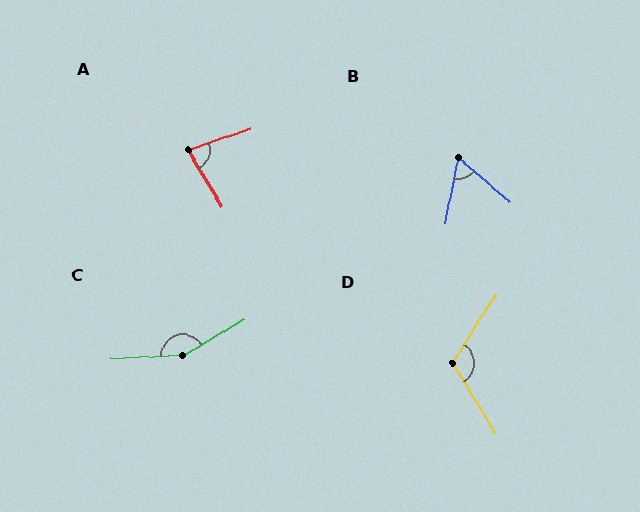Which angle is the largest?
C, at approximately 152 degrees.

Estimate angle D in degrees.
Approximately 117 degrees.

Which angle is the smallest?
B, at approximately 59 degrees.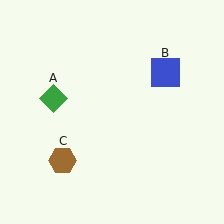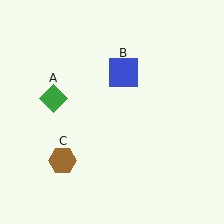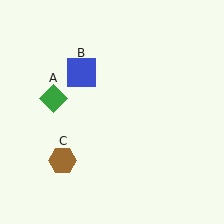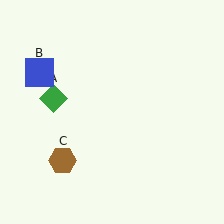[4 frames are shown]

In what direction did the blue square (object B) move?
The blue square (object B) moved left.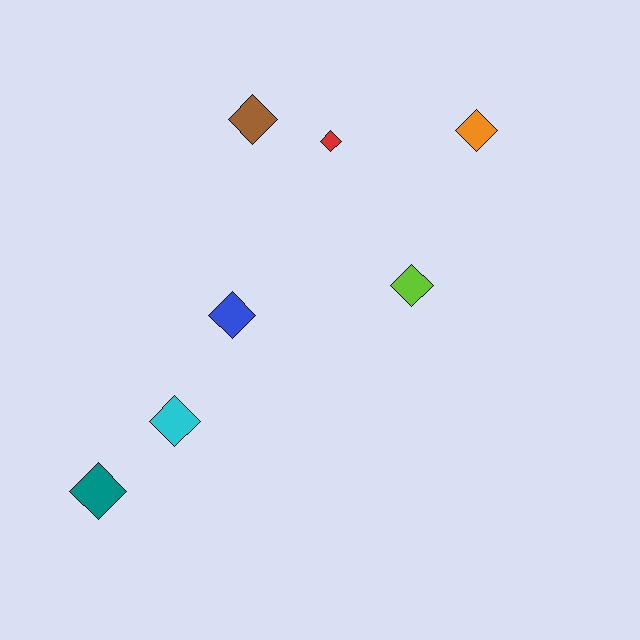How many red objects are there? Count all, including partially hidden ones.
There is 1 red object.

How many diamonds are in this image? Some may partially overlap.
There are 7 diamonds.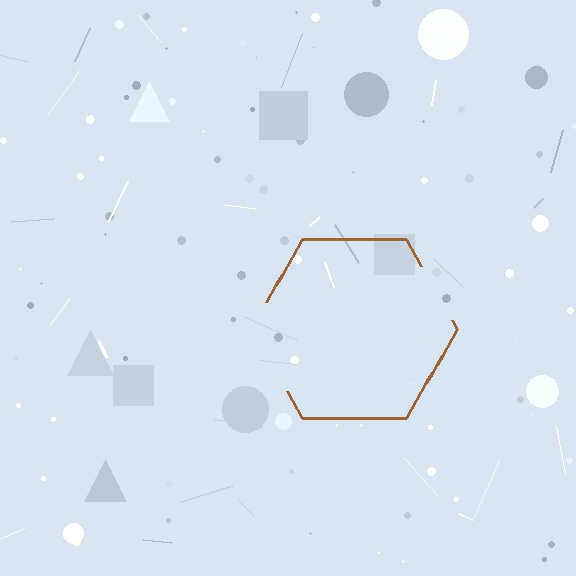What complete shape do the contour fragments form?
The contour fragments form a hexagon.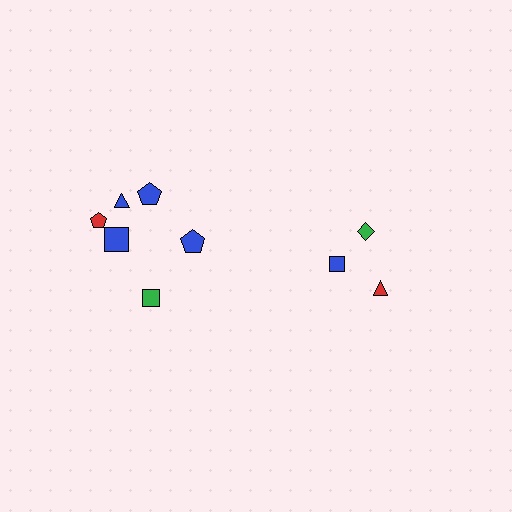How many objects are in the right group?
There are 3 objects.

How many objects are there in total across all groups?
There are 9 objects.